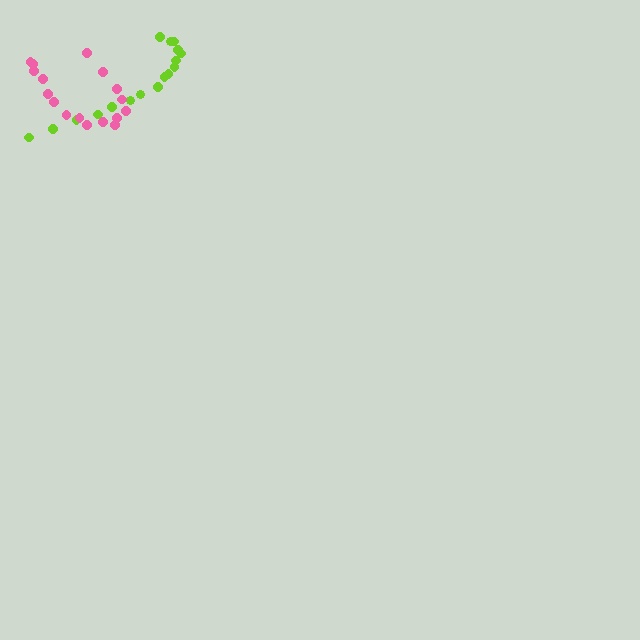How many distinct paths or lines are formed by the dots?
There are 2 distinct paths.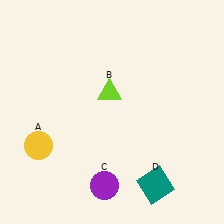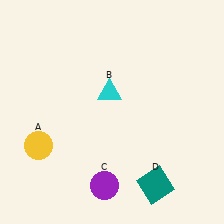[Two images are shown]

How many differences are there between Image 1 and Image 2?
There is 1 difference between the two images.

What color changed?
The triangle (B) changed from lime in Image 1 to cyan in Image 2.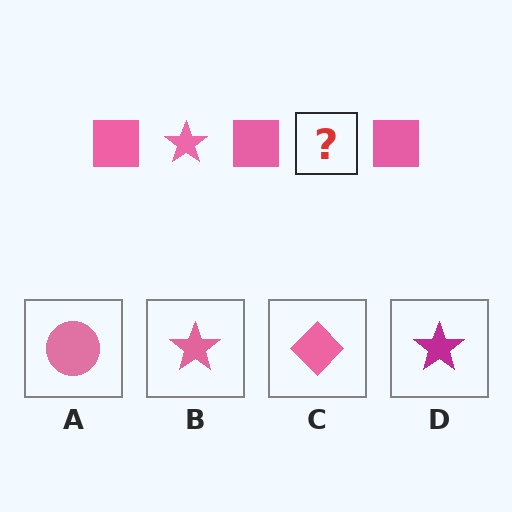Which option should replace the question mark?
Option B.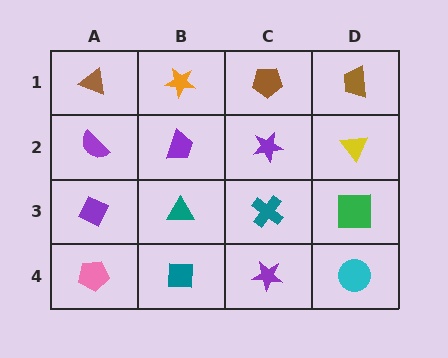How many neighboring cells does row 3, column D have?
3.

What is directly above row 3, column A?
A purple semicircle.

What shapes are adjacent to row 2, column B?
An orange star (row 1, column B), a teal triangle (row 3, column B), a purple semicircle (row 2, column A), a purple star (row 2, column C).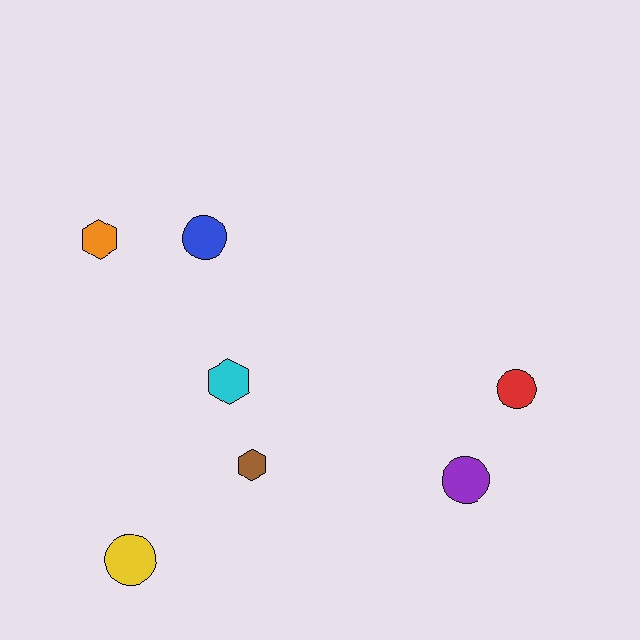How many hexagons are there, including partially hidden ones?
There are 3 hexagons.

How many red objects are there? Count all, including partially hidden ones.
There is 1 red object.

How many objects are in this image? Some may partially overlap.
There are 7 objects.